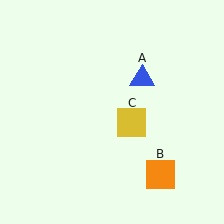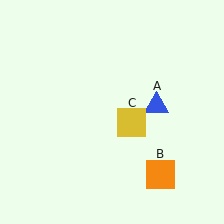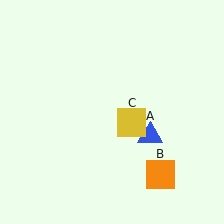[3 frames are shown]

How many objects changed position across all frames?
1 object changed position: blue triangle (object A).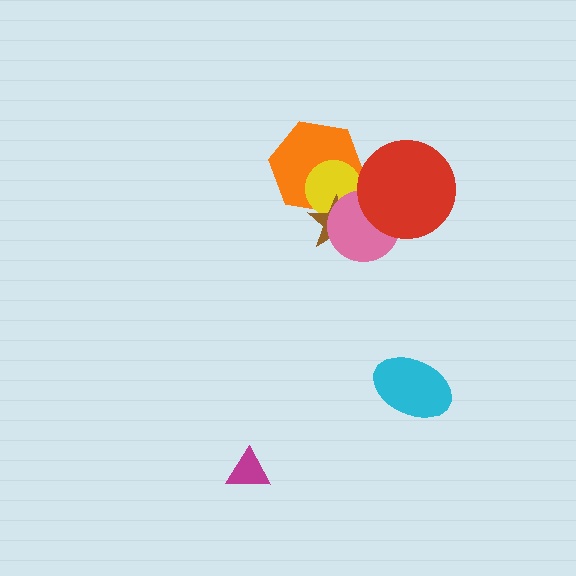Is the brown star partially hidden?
Yes, it is partially covered by another shape.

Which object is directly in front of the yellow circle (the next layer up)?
The brown star is directly in front of the yellow circle.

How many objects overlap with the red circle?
1 object overlaps with the red circle.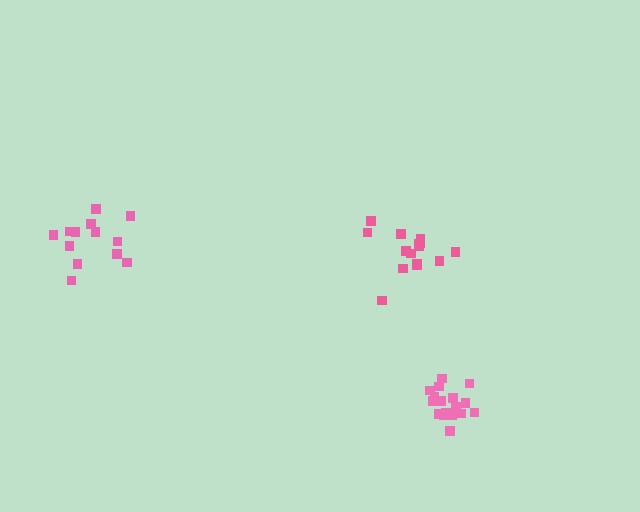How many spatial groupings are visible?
There are 3 spatial groupings.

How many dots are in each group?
Group 1: 15 dots, Group 2: 18 dots, Group 3: 13 dots (46 total).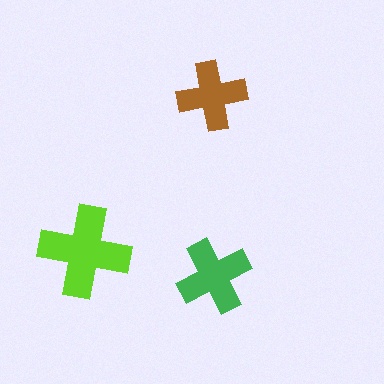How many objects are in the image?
There are 3 objects in the image.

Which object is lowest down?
The green cross is bottommost.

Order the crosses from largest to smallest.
the lime one, the green one, the brown one.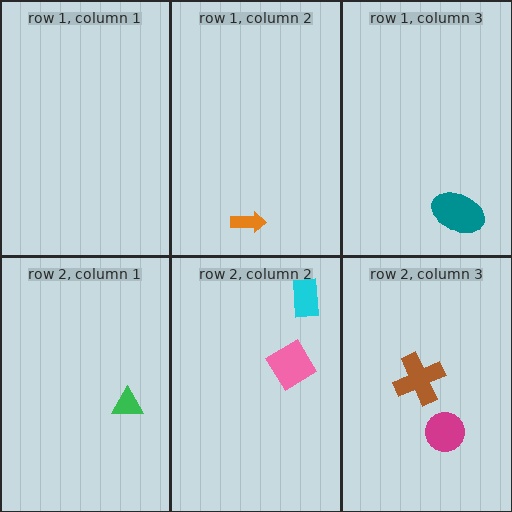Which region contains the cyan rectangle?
The row 2, column 2 region.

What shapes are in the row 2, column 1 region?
The green triangle.